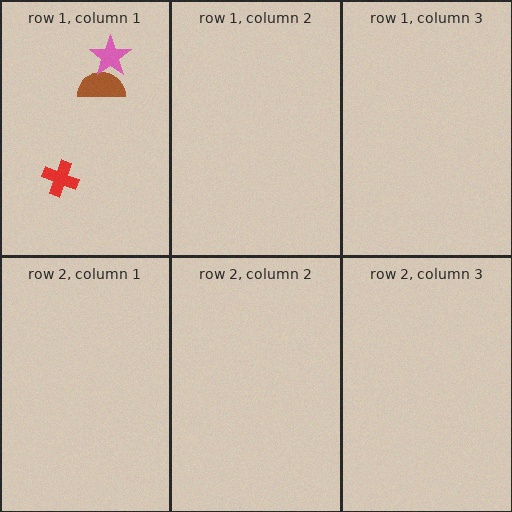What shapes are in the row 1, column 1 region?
The red cross, the brown semicircle, the pink star.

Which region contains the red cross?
The row 1, column 1 region.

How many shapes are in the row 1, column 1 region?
3.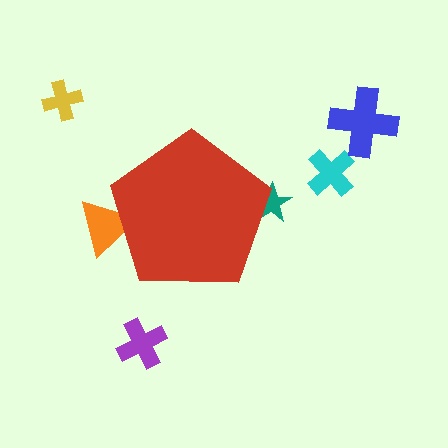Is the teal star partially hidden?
Yes, the teal star is partially hidden behind the red pentagon.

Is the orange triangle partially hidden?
Yes, the orange triangle is partially hidden behind the red pentagon.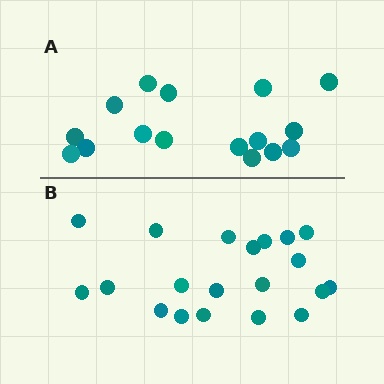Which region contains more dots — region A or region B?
Region B (the bottom region) has more dots.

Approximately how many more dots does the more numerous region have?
Region B has about 4 more dots than region A.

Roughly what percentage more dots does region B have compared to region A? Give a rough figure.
About 25% more.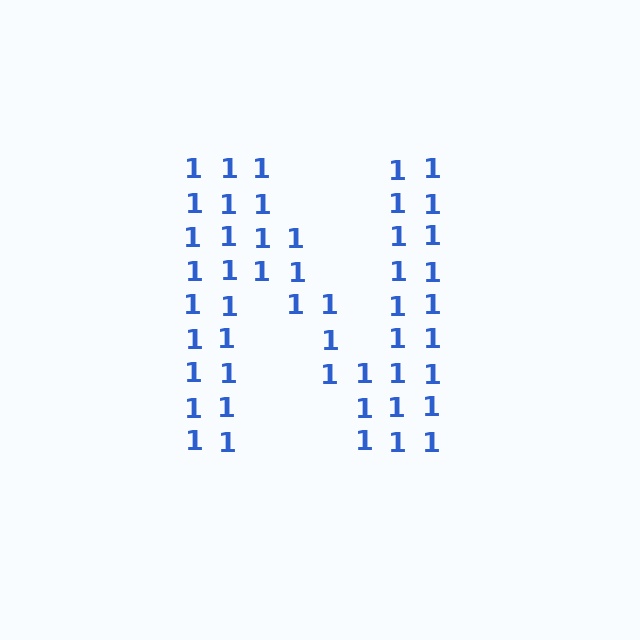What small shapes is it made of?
It is made of small digit 1's.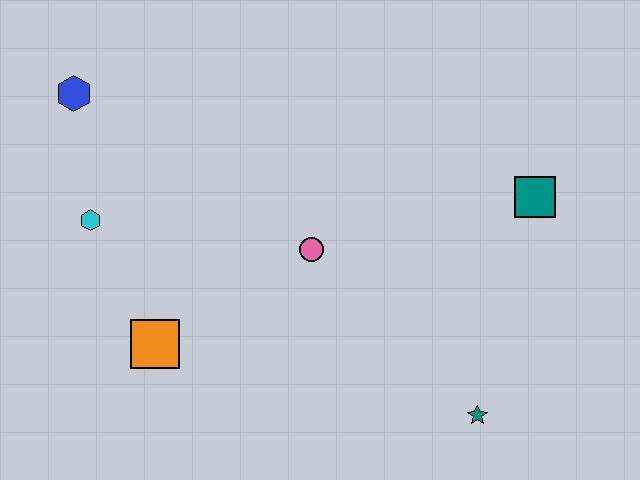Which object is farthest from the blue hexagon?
The teal star is farthest from the blue hexagon.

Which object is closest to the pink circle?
The orange square is closest to the pink circle.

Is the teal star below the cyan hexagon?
Yes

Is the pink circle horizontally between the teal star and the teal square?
No